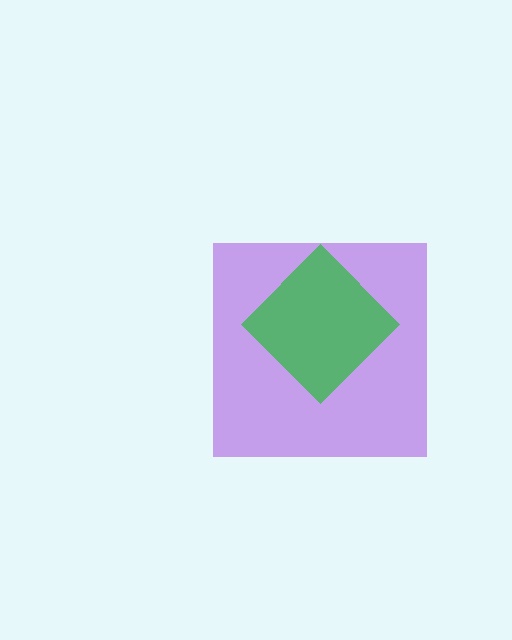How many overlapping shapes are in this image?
There are 2 overlapping shapes in the image.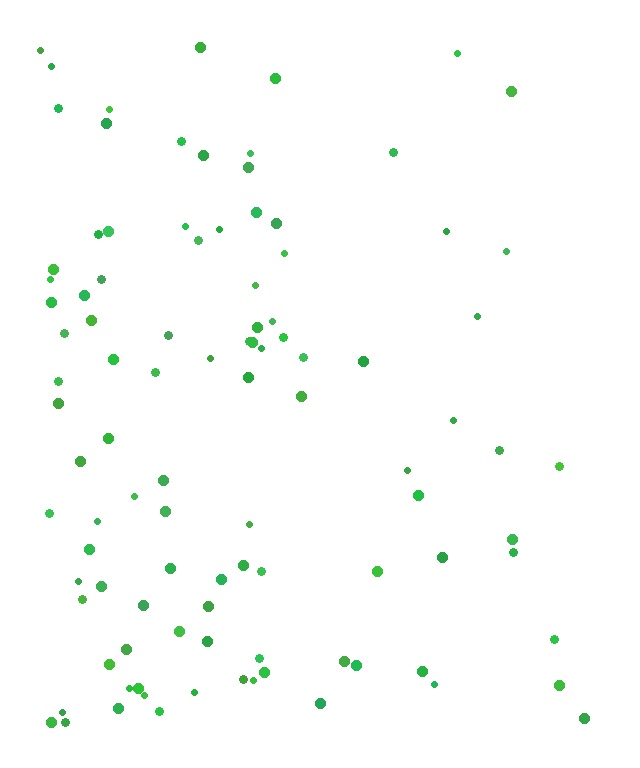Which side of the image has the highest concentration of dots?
The left.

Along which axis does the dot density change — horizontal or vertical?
Horizontal.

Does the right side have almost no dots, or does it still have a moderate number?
Still a moderate number, just noticeably fewer than the left.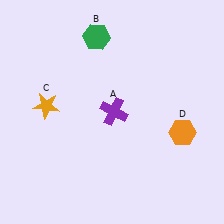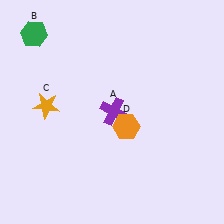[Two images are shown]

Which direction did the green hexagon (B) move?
The green hexagon (B) moved left.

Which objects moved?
The objects that moved are: the green hexagon (B), the orange hexagon (D).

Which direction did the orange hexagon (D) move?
The orange hexagon (D) moved left.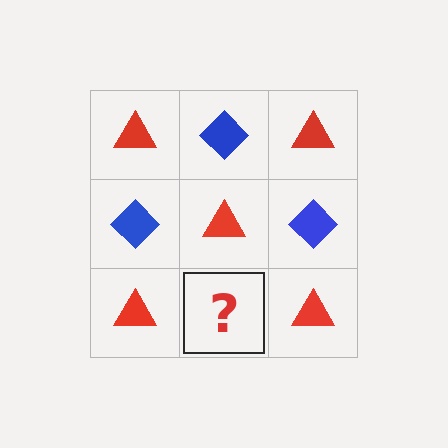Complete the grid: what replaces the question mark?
The question mark should be replaced with a blue diamond.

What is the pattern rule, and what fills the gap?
The rule is that it alternates red triangle and blue diamond in a checkerboard pattern. The gap should be filled with a blue diamond.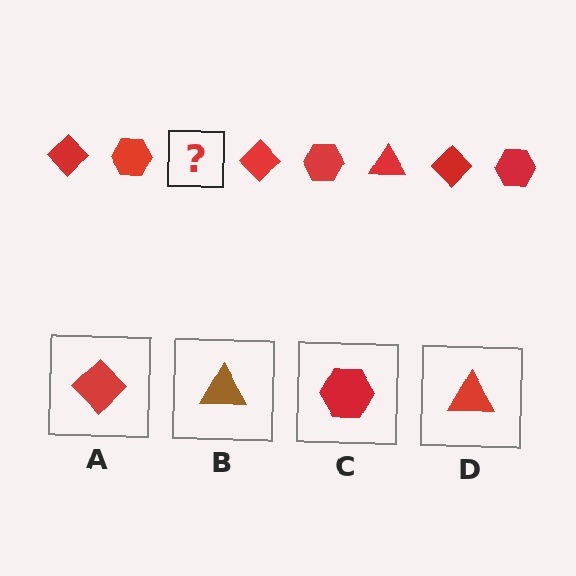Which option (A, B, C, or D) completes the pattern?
D.